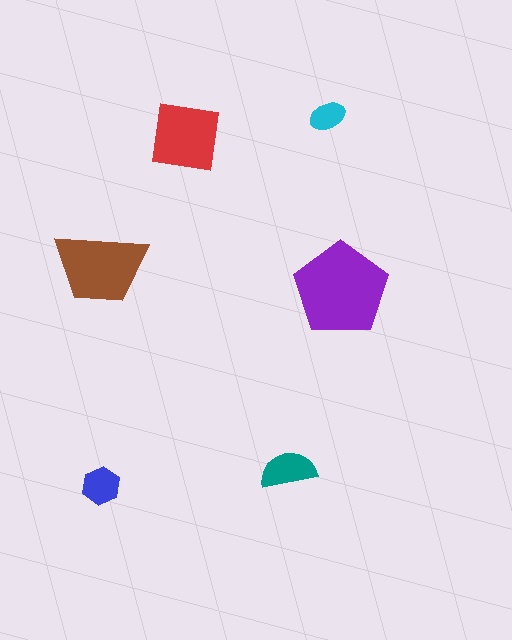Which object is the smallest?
The cyan ellipse.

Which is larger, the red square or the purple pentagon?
The purple pentagon.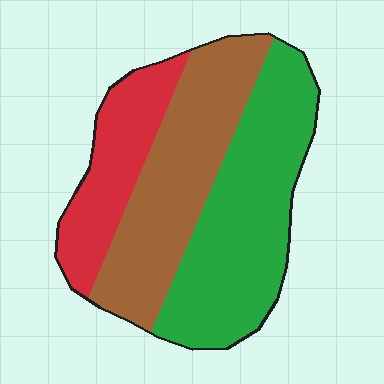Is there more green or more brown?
Green.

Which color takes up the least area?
Red, at roughly 20%.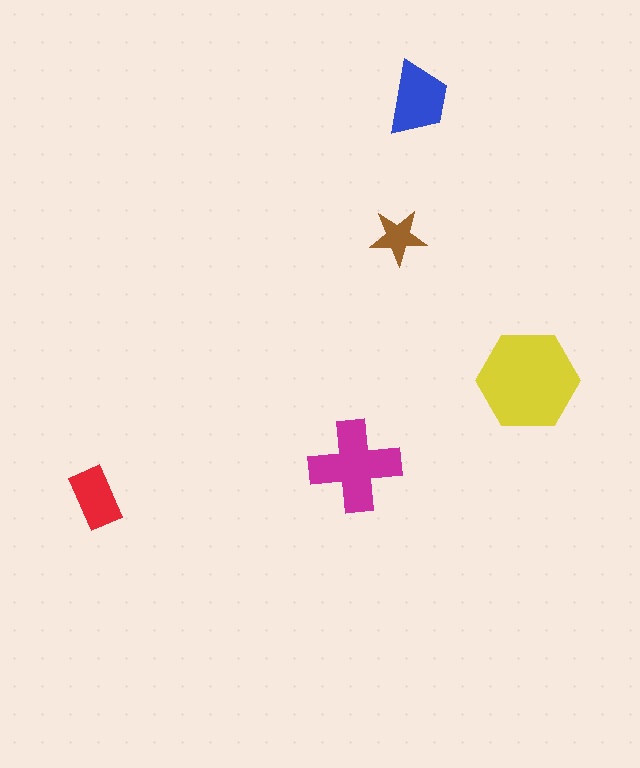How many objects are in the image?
There are 5 objects in the image.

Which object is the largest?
The yellow hexagon.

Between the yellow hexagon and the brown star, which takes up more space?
The yellow hexagon.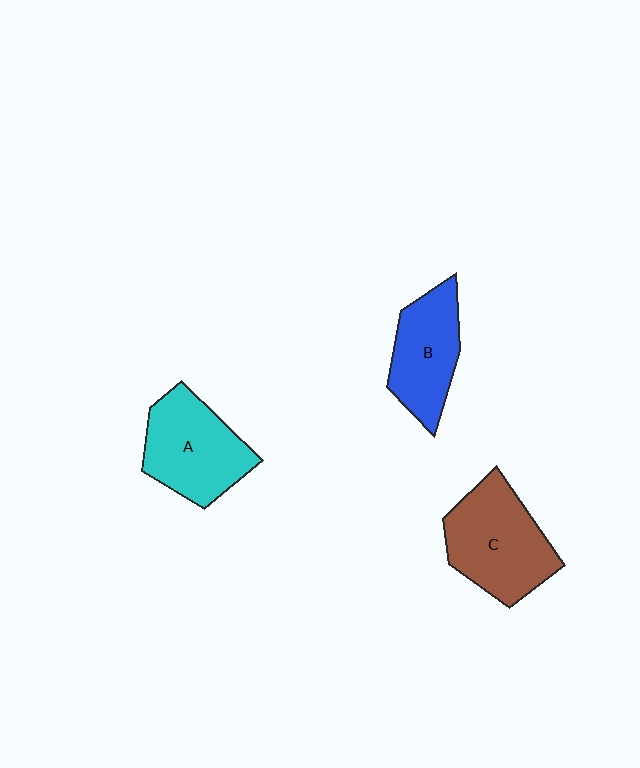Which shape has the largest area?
Shape C (brown).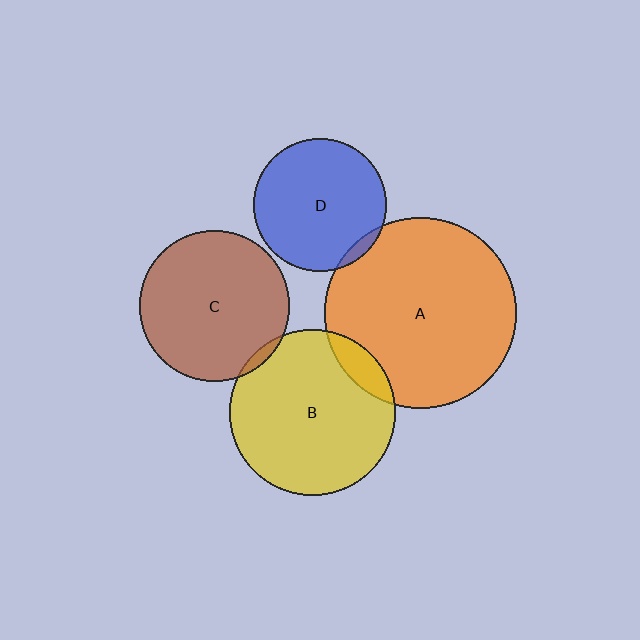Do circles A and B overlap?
Yes.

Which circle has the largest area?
Circle A (orange).